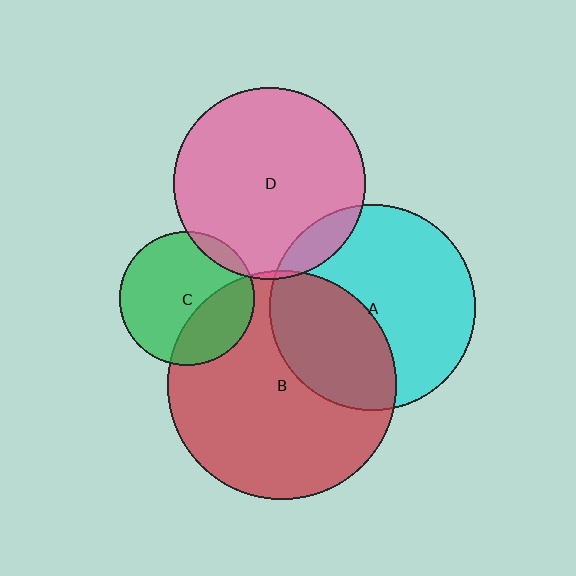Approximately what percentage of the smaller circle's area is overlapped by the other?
Approximately 10%.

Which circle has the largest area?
Circle B (red).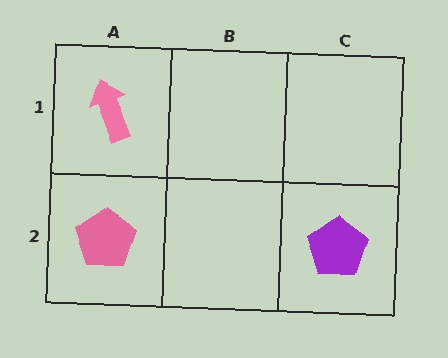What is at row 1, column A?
A pink arrow.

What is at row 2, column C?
A purple pentagon.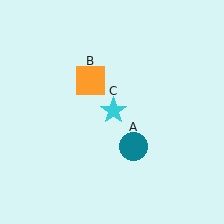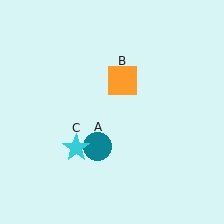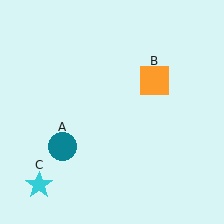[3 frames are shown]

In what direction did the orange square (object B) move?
The orange square (object B) moved right.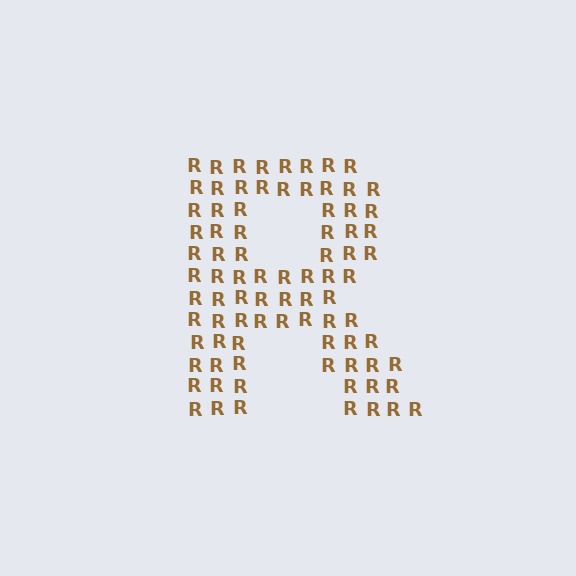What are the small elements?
The small elements are letter R's.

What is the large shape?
The large shape is the letter R.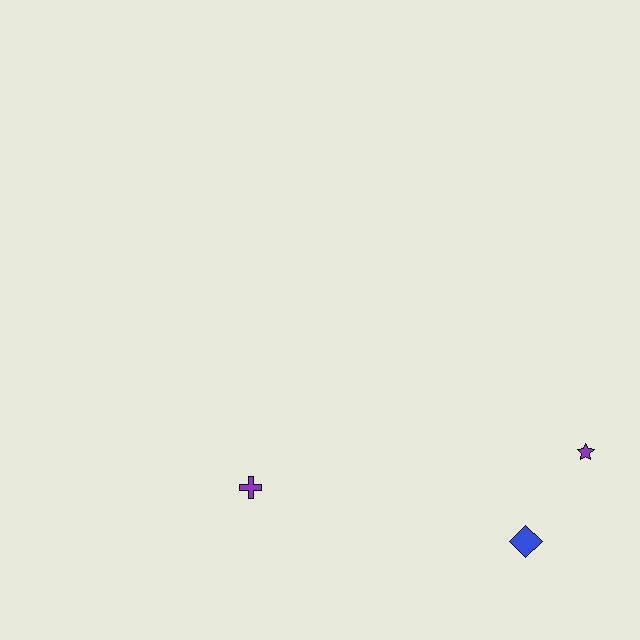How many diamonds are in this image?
There is 1 diamond.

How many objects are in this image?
There are 3 objects.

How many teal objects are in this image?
There are no teal objects.